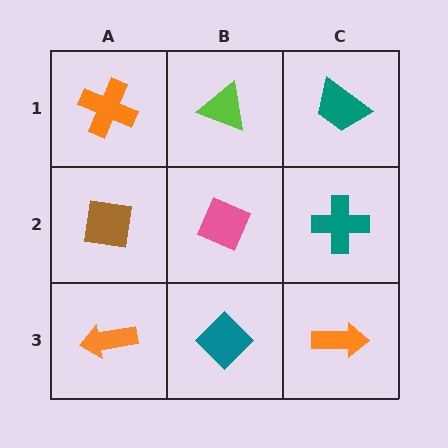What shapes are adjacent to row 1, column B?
A pink diamond (row 2, column B), an orange cross (row 1, column A), a teal trapezoid (row 1, column C).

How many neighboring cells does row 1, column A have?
2.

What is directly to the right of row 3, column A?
A teal diamond.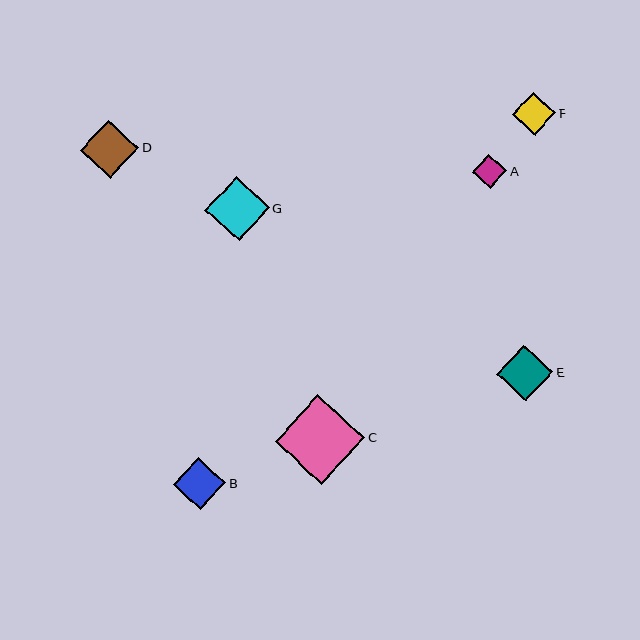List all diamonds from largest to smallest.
From largest to smallest: C, G, D, E, B, F, A.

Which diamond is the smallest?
Diamond A is the smallest with a size of approximately 34 pixels.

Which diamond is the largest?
Diamond C is the largest with a size of approximately 90 pixels.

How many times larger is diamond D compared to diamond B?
Diamond D is approximately 1.1 times the size of diamond B.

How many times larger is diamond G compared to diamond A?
Diamond G is approximately 1.9 times the size of diamond A.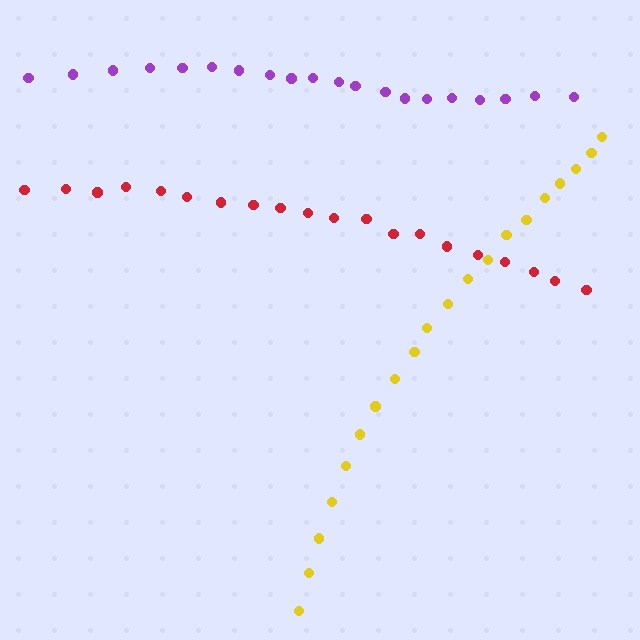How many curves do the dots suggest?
There are 3 distinct paths.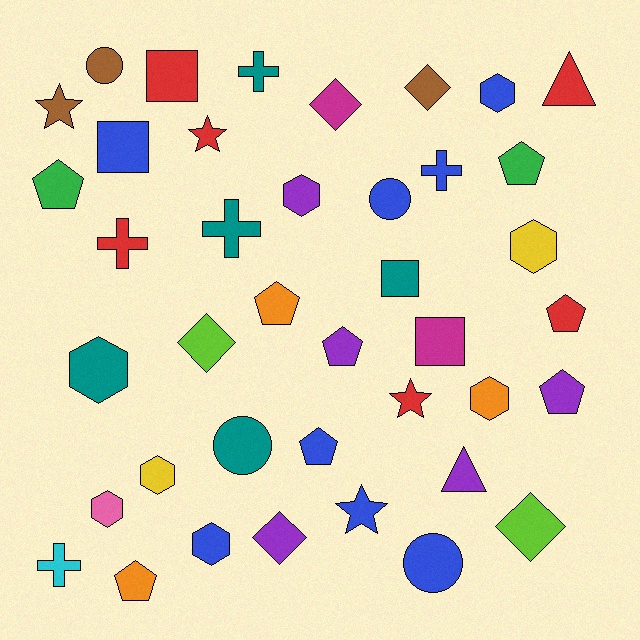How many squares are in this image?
There are 4 squares.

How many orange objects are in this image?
There are 3 orange objects.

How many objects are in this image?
There are 40 objects.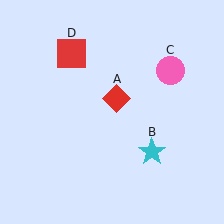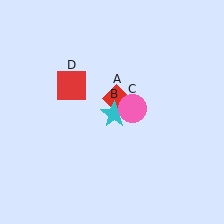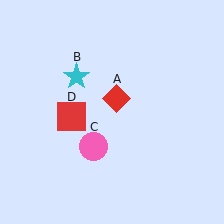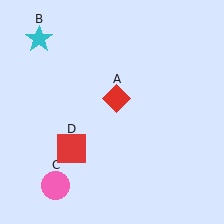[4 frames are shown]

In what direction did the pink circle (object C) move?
The pink circle (object C) moved down and to the left.